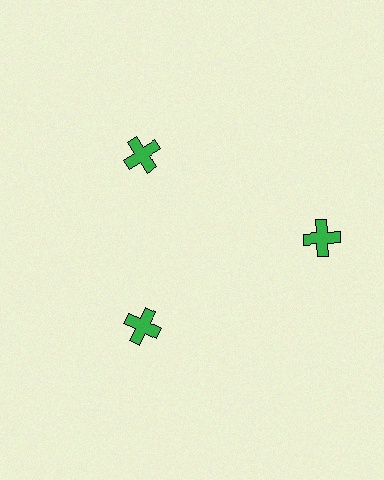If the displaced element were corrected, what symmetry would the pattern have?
It would have 3-fold rotational symmetry — the pattern would map onto itself every 120 degrees.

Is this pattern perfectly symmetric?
No. The 3 green crosses are arranged in a ring, but one element near the 3 o'clock position is pushed outward from the center, breaking the 3-fold rotational symmetry.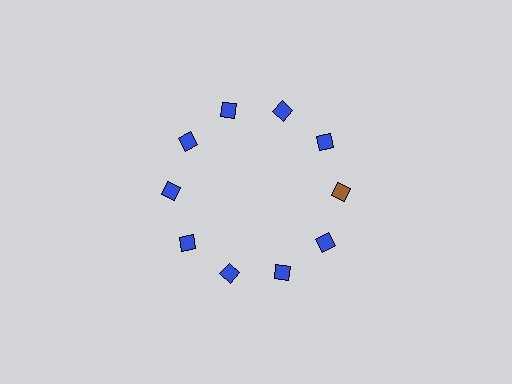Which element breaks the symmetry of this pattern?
The brown diamond at roughly the 3 o'clock position breaks the symmetry. All other shapes are blue diamonds.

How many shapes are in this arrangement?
There are 10 shapes arranged in a ring pattern.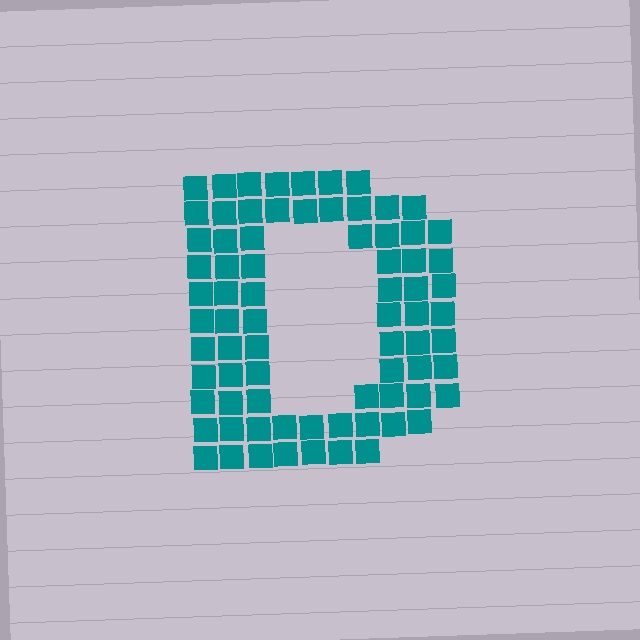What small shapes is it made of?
It is made of small squares.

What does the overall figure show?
The overall figure shows the letter D.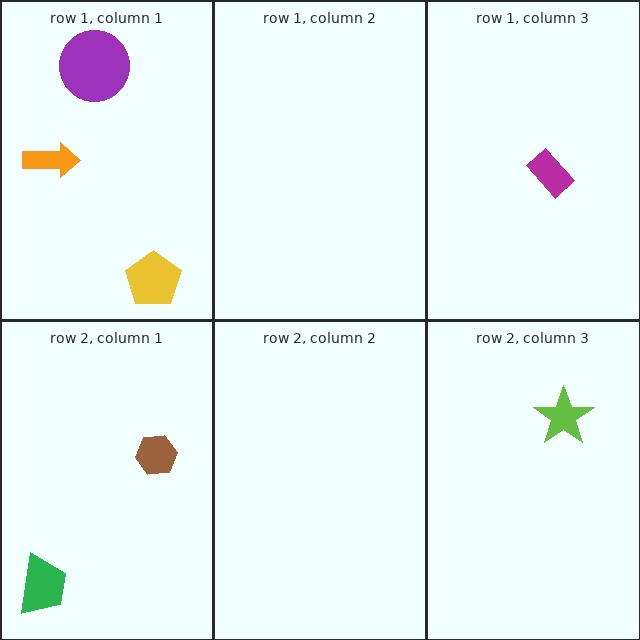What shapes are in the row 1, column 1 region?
The purple circle, the yellow pentagon, the orange arrow.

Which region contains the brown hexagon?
The row 2, column 1 region.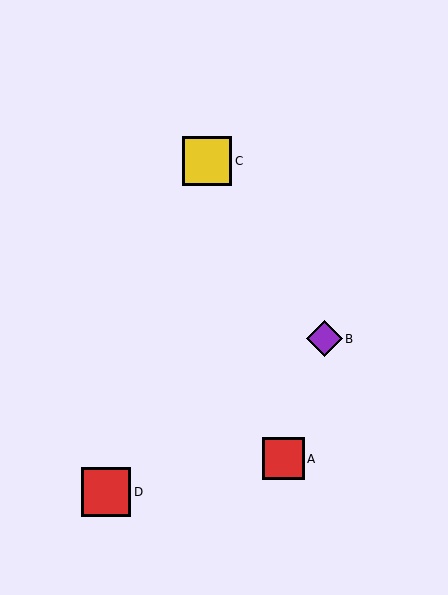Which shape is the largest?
The red square (labeled D) is the largest.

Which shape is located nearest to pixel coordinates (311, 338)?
The purple diamond (labeled B) at (324, 339) is nearest to that location.